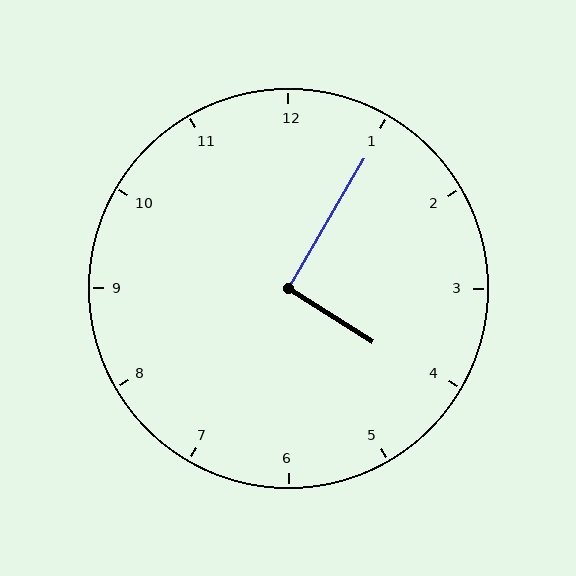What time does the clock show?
4:05.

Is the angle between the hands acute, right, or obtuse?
It is right.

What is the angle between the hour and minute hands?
Approximately 92 degrees.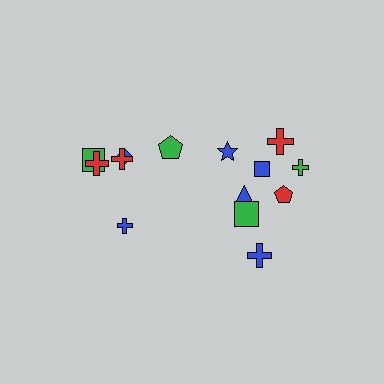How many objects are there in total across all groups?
There are 14 objects.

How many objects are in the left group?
There are 6 objects.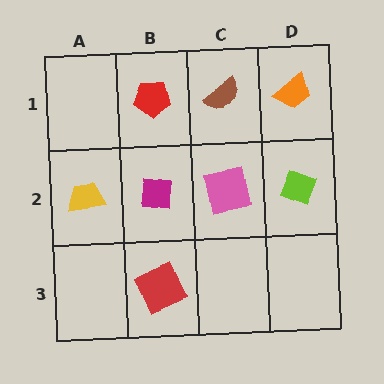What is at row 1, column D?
An orange trapezoid.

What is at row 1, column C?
A brown semicircle.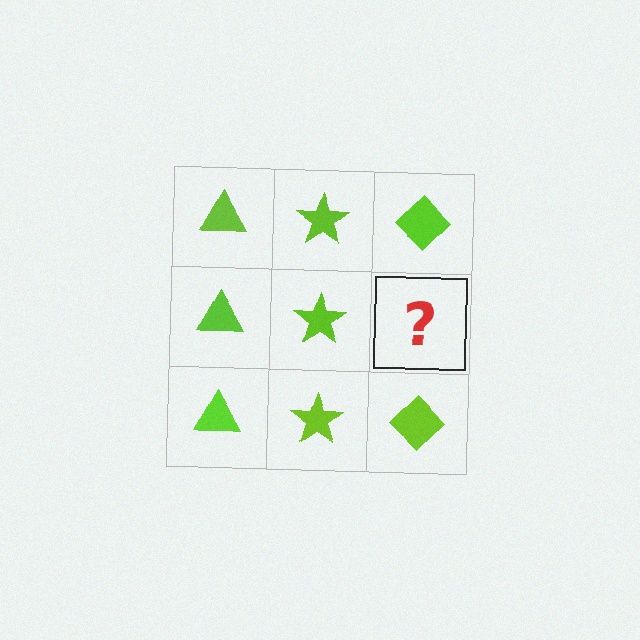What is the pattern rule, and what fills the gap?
The rule is that each column has a consistent shape. The gap should be filled with a lime diamond.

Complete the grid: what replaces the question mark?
The question mark should be replaced with a lime diamond.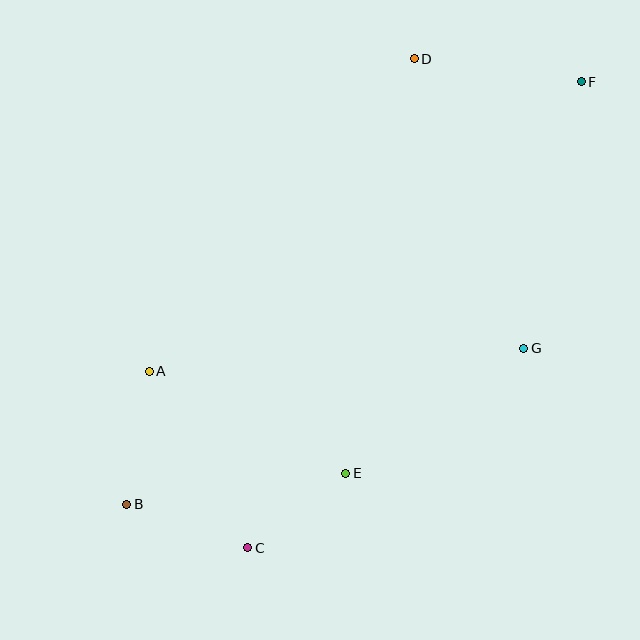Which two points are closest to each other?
Points C and E are closest to each other.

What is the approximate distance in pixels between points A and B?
The distance between A and B is approximately 135 pixels.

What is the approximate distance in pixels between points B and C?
The distance between B and C is approximately 128 pixels.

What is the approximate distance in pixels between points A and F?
The distance between A and F is approximately 520 pixels.